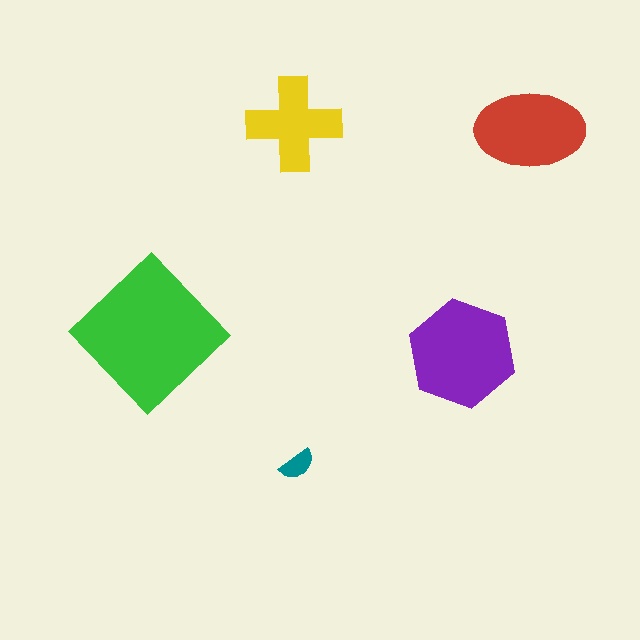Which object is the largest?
The green diamond.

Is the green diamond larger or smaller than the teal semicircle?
Larger.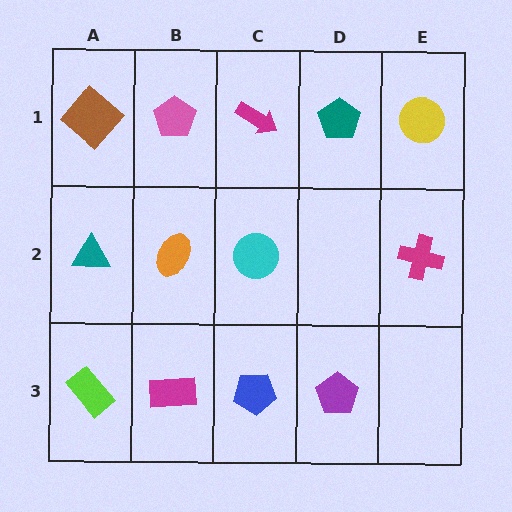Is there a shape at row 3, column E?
No, that cell is empty.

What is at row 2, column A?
A teal triangle.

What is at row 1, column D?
A teal pentagon.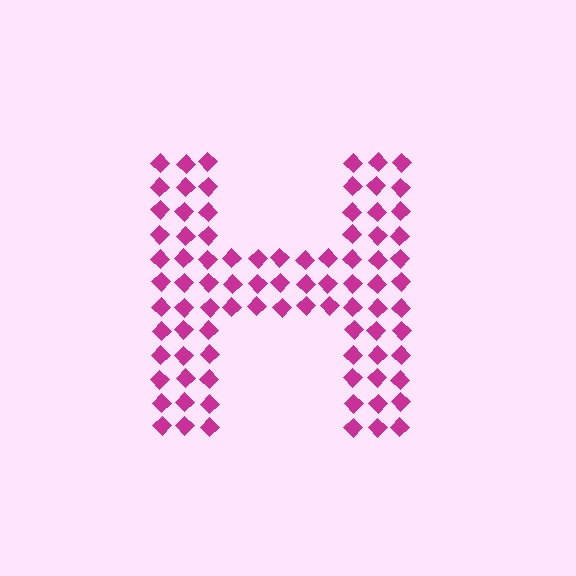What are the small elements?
The small elements are diamonds.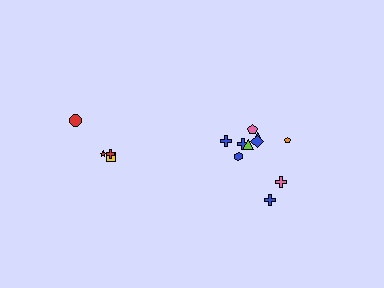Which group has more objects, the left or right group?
The right group.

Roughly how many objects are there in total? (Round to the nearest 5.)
Roughly 15 objects in total.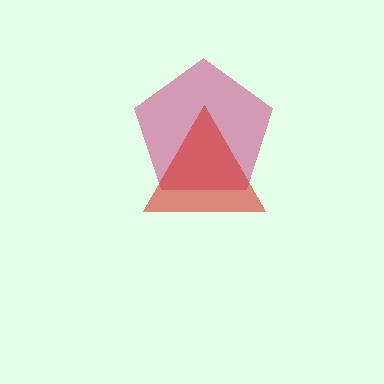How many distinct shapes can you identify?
There are 2 distinct shapes: a magenta pentagon, a red triangle.